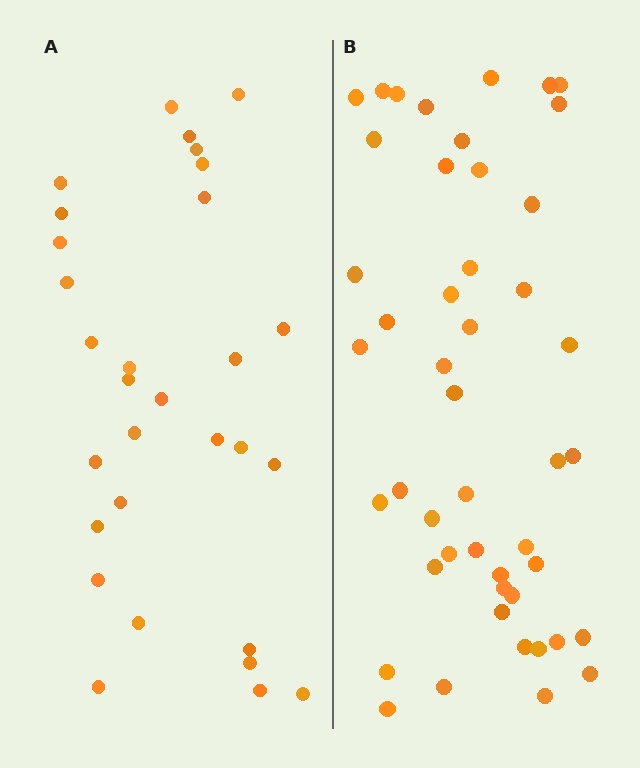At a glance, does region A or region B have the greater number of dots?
Region B (the right region) has more dots.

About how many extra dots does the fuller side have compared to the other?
Region B has approximately 15 more dots than region A.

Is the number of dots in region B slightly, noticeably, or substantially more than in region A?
Region B has substantially more. The ratio is roughly 1.6 to 1.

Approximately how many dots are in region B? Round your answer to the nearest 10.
About 50 dots. (The exact count is 47, which rounds to 50.)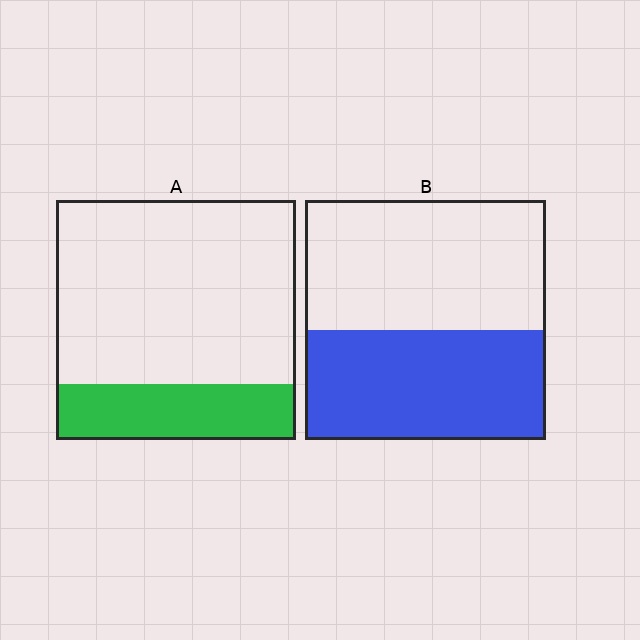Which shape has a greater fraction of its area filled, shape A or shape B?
Shape B.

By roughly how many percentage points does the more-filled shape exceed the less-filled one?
By roughly 20 percentage points (B over A).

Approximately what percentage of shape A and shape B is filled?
A is approximately 25% and B is approximately 45%.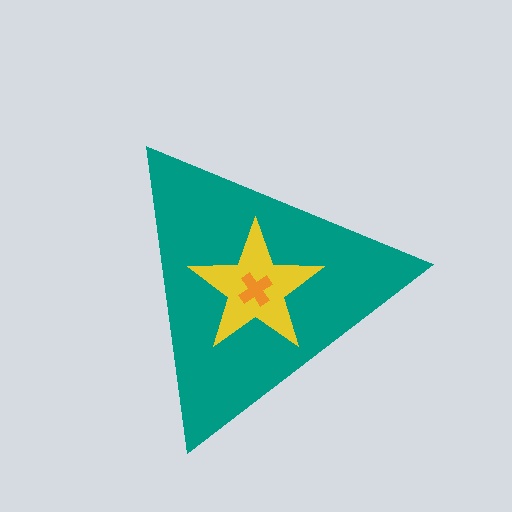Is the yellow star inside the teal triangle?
Yes.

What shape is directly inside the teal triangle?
The yellow star.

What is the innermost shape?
The orange cross.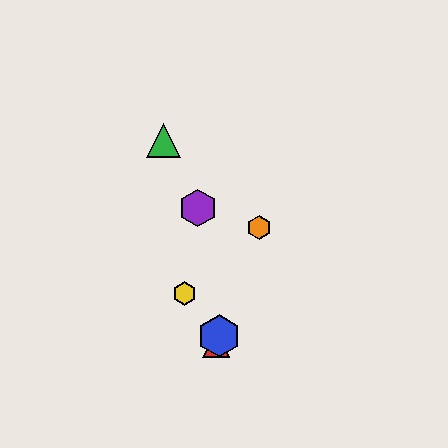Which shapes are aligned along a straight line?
The red triangle, the blue hexagon, the orange hexagon are aligned along a straight line.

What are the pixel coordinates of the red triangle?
The red triangle is at (216, 344).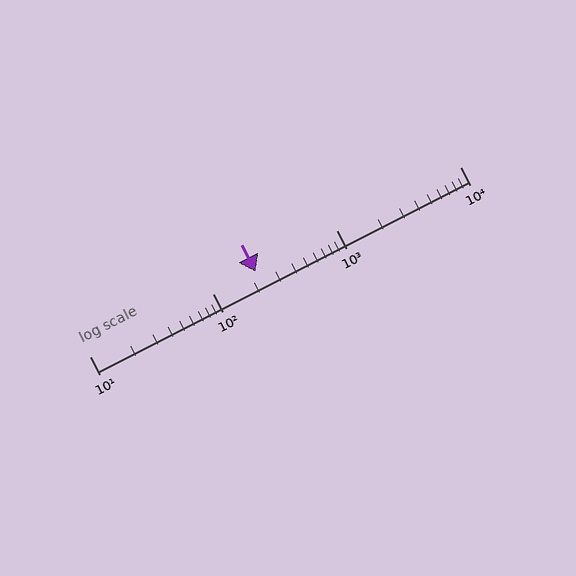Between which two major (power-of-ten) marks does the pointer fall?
The pointer is between 100 and 1000.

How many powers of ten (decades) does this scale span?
The scale spans 3 decades, from 10 to 10000.